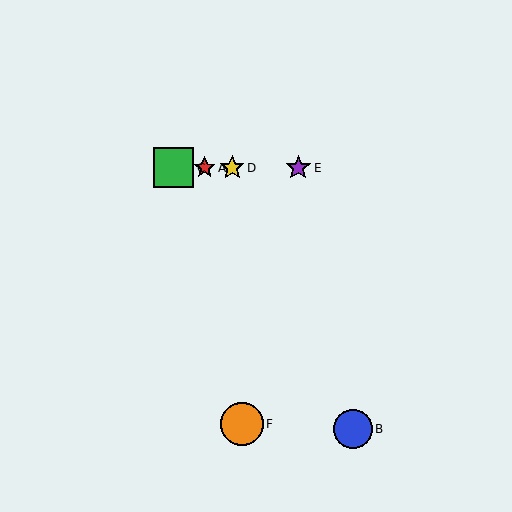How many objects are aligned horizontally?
4 objects (A, C, D, E) are aligned horizontally.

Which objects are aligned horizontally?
Objects A, C, D, E are aligned horizontally.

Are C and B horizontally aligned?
No, C is at y≈168 and B is at y≈429.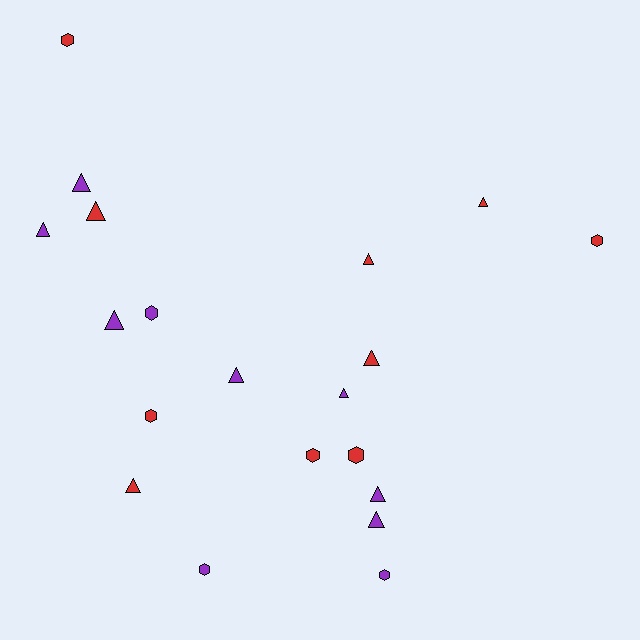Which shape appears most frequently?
Triangle, with 12 objects.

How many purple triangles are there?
There are 7 purple triangles.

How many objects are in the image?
There are 20 objects.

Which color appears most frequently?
Purple, with 10 objects.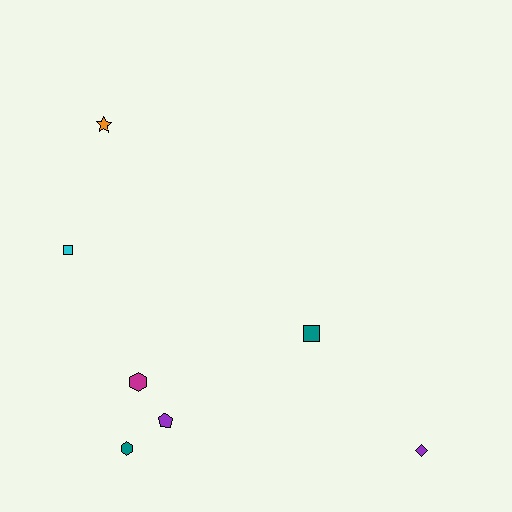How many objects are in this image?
There are 7 objects.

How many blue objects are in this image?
There are no blue objects.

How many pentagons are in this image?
There is 1 pentagon.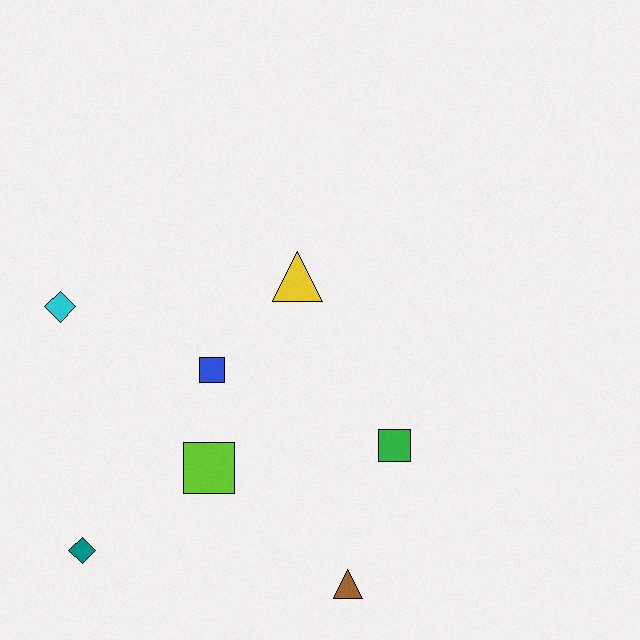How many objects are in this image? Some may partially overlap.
There are 7 objects.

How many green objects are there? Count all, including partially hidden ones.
There is 1 green object.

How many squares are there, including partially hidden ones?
There are 3 squares.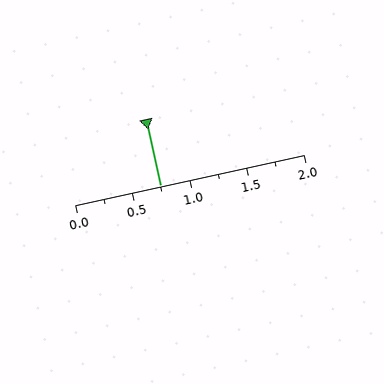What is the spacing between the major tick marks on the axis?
The major ticks are spaced 0.5 apart.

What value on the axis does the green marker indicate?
The marker indicates approximately 0.75.